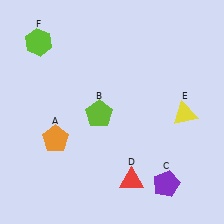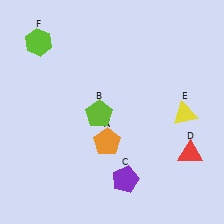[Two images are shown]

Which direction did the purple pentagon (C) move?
The purple pentagon (C) moved left.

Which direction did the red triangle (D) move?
The red triangle (D) moved right.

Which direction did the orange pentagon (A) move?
The orange pentagon (A) moved right.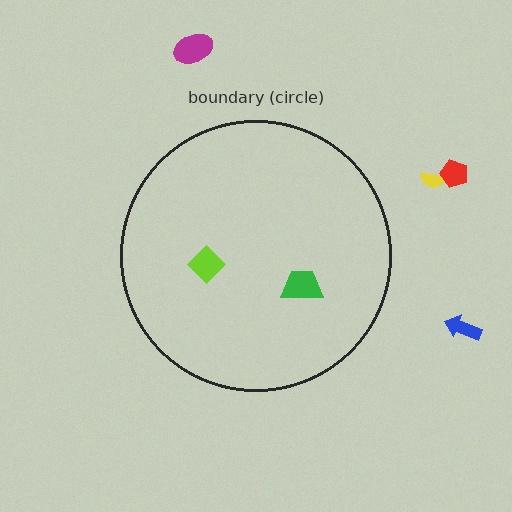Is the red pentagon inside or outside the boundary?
Outside.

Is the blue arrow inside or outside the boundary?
Outside.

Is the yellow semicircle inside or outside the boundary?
Outside.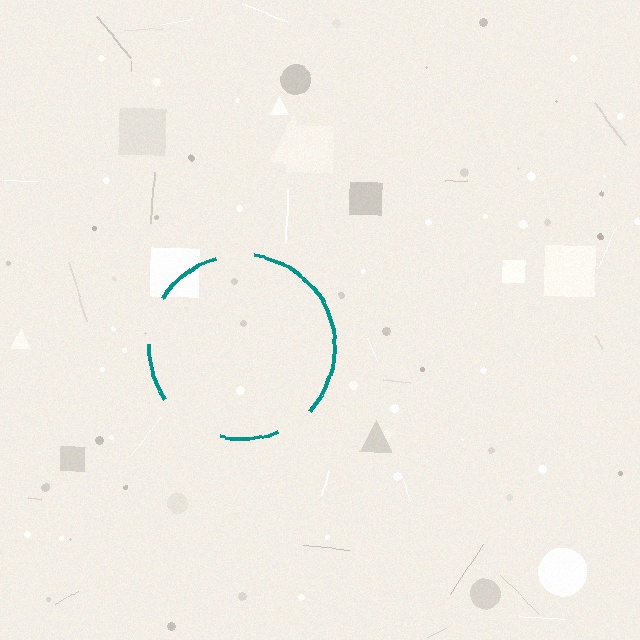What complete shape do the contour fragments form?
The contour fragments form a circle.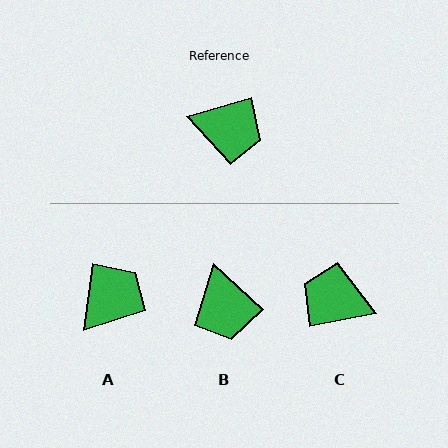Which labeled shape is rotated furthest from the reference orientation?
C, about 175 degrees away.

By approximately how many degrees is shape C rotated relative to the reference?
Approximately 175 degrees counter-clockwise.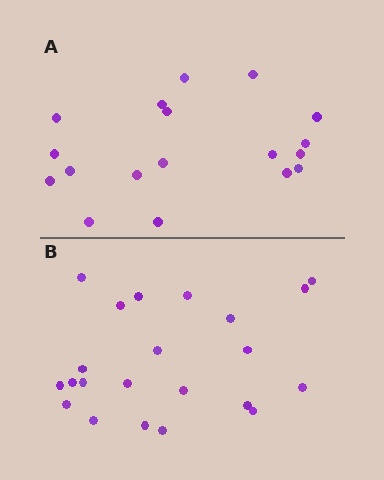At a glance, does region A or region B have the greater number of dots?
Region B (the bottom region) has more dots.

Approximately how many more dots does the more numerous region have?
Region B has about 4 more dots than region A.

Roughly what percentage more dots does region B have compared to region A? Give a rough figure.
About 20% more.